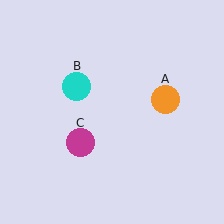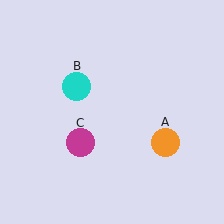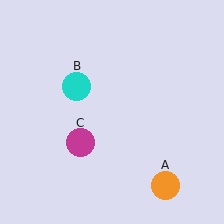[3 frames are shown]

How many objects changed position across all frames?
1 object changed position: orange circle (object A).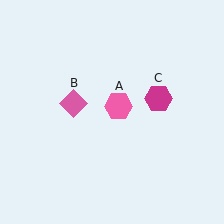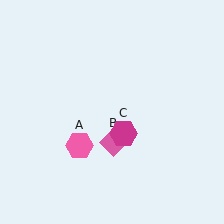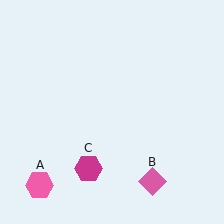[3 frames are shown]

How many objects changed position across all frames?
3 objects changed position: pink hexagon (object A), pink diamond (object B), magenta hexagon (object C).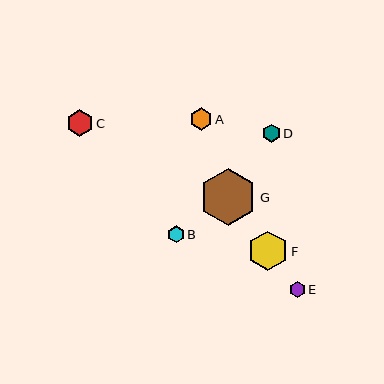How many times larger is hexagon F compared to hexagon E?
Hexagon F is approximately 2.6 times the size of hexagon E.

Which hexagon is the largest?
Hexagon G is the largest with a size of approximately 57 pixels.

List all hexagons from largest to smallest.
From largest to smallest: G, F, C, A, D, B, E.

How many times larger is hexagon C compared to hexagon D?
Hexagon C is approximately 1.5 times the size of hexagon D.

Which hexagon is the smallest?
Hexagon E is the smallest with a size of approximately 15 pixels.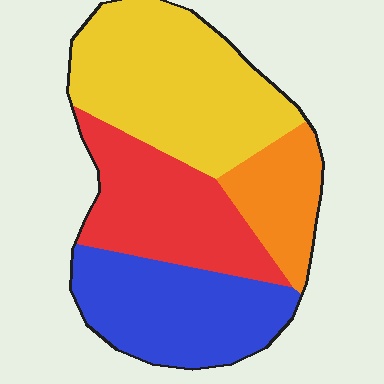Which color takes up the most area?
Yellow, at roughly 35%.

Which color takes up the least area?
Orange, at roughly 15%.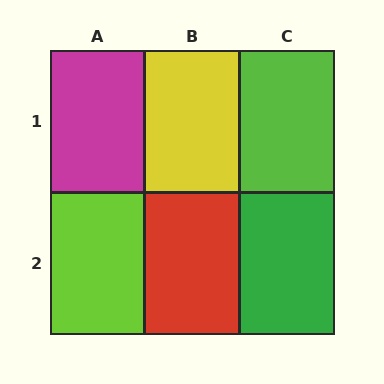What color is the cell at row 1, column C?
Lime.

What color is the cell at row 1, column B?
Yellow.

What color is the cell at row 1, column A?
Magenta.